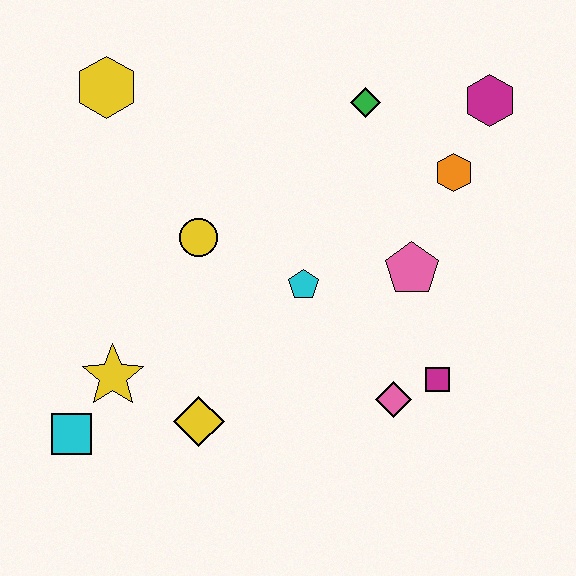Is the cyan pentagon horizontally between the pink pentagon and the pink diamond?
No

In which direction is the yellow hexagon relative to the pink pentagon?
The yellow hexagon is to the left of the pink pentagon.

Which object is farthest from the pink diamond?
The yellow hexagon is farthest from the pink diamond.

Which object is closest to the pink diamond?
The magenta square is closest to the pink diamond.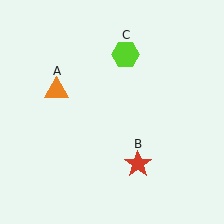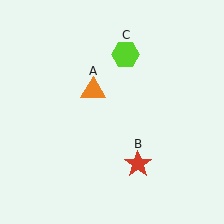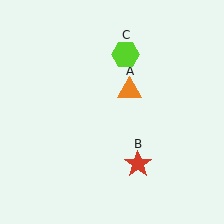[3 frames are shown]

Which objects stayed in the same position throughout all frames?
Red star (object B) and lime hexagon (object C) remained stationary.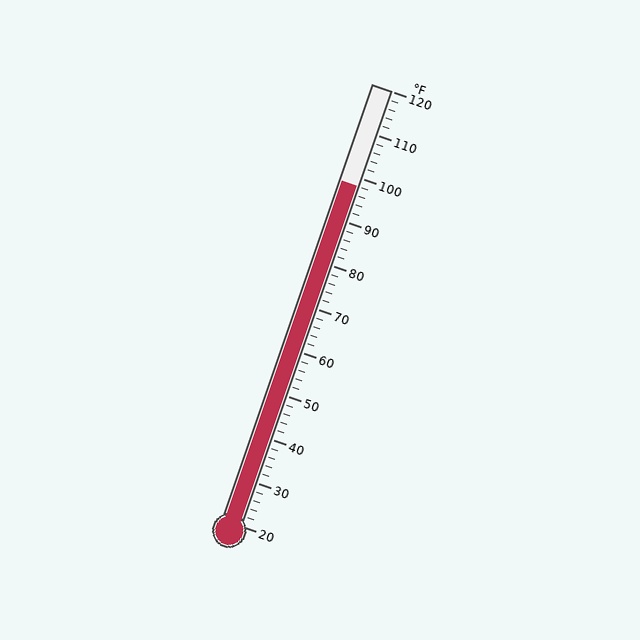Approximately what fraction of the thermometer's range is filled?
The thermometer is filled to approximately 80% of its range.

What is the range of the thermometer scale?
The thermometer scale ranges from 20°F to 120°F.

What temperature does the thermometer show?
The thermometer shows approximately 98°F.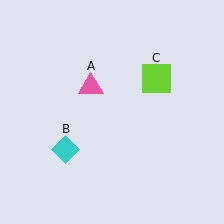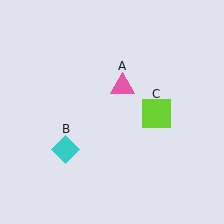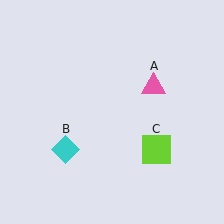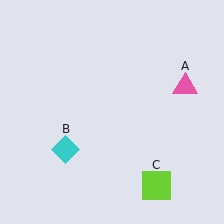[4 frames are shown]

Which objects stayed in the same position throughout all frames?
Cyan diamond (object B) remained stationary.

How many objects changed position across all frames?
2 objects changed position: pink triangle (object A), lime square (object C).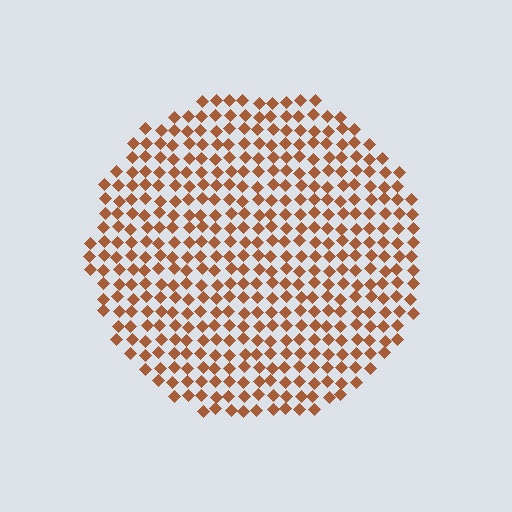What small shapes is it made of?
It is made of small diamonds.